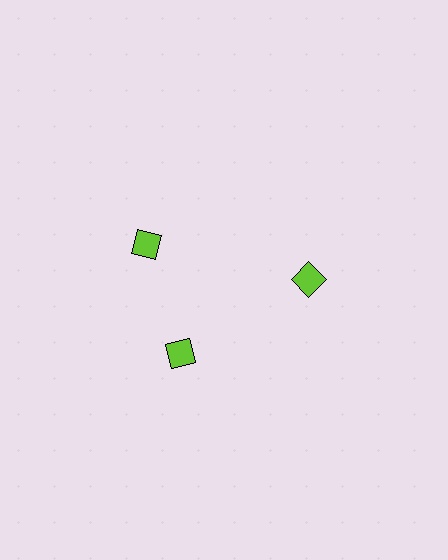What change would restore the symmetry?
The symmetry would be restored by rotating it back into even spacing with its neighbors so that all 3 diamonds sit at equal angles and equal distance from the center.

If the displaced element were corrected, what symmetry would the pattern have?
It would have 3-fold rotational symmetry — the pattern would map onto itself every 120 degrees.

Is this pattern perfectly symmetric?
No. The 3 lime diamonds are arranged in a ring, but one element near the 11 o'clock position is rotated out of alignment along the ring, breaking the 3-fold rotational symmetry.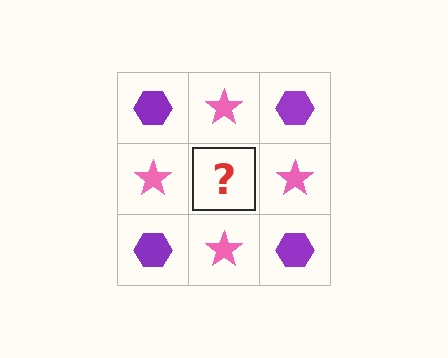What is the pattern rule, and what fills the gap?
The rule is that it alternates purple hexagon and pink star in a checkerboard pattern. The gap should be filled with a purple hexagon.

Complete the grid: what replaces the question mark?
The question mark should be replaced with a purple hexagon.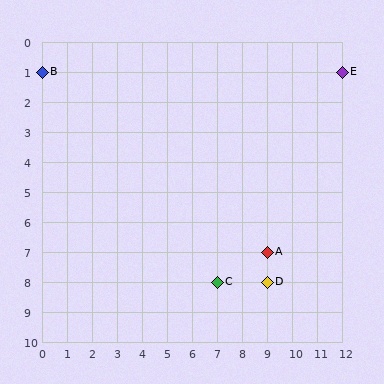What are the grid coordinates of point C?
Point C is at grid coordinates (7, 8).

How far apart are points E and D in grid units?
Points E and D are 3 columns and 7 rows apart (about 7.6 grid units diagonally).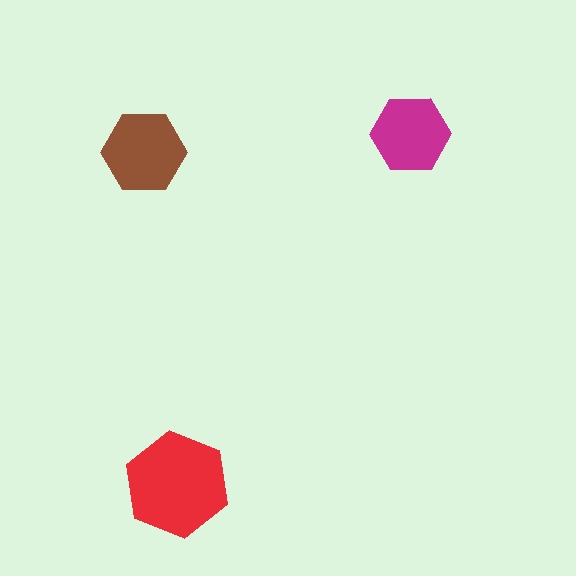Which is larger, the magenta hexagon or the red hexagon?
The red one.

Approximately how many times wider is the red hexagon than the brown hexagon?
About 1.5 times wider.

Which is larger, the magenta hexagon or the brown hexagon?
The brown one.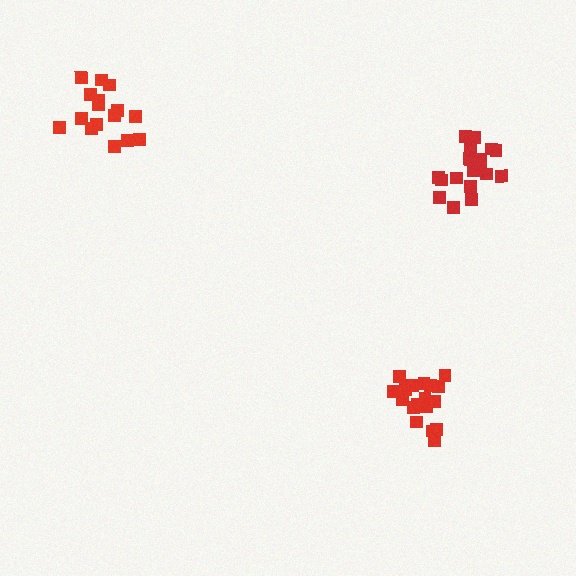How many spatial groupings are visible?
There are 3 spatial groupings.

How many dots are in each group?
Group 1: 18 dots, Group 2: 21 dots, Group 3: 16 dots (55 total).